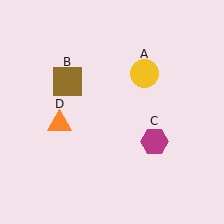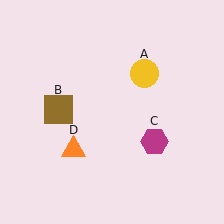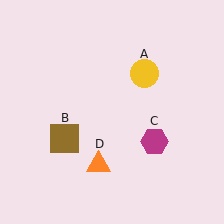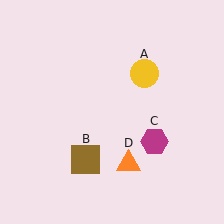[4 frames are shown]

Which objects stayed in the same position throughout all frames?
Yellow circle (object A) and magenta hexagon (object C) remained stationary.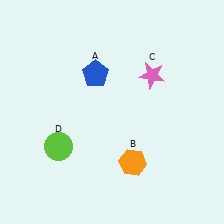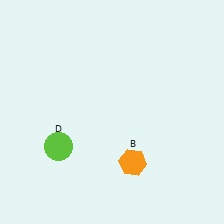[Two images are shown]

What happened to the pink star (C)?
The pink star (C) was removed in Image 2. It was in the top-right area of Image 1.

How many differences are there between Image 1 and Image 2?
There are 2 differences between the two images.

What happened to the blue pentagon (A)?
The blue pentagon (A) was removed in Image 2. It was in the top-left area of Image 1.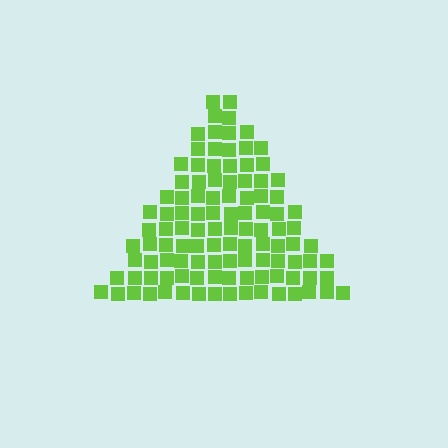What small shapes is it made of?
It is made of small squares.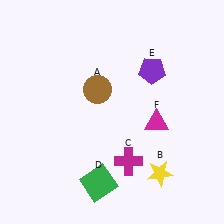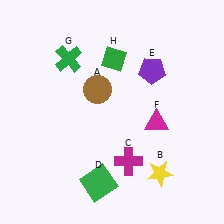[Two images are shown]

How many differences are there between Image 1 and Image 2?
There are 2 differences between the two images.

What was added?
A green cross (G), a green diamond (H) were added in Image 2.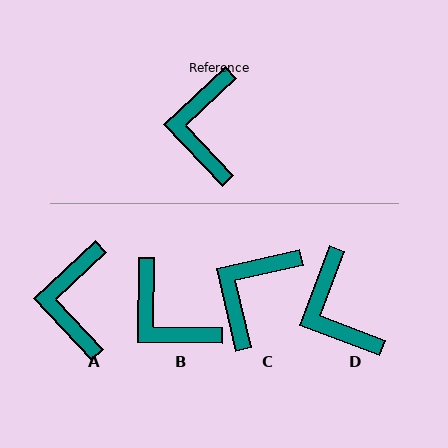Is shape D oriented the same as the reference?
No, it is off by about 26 degrees.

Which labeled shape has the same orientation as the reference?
A.